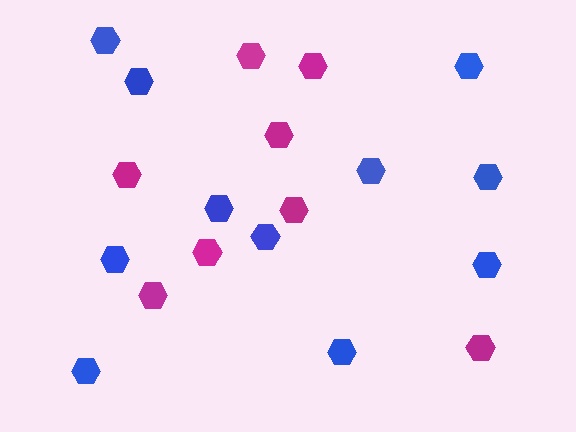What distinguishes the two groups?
There are 2 groups: one group of blue hexagons (11) and one group of magenta hexagons (8).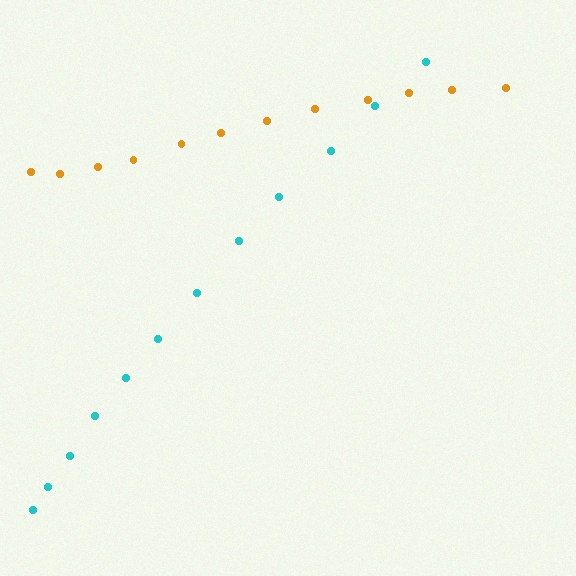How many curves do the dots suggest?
There are 2 distinct paths.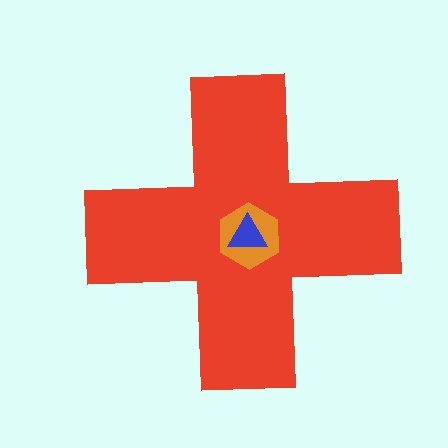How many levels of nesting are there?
3.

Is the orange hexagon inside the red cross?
Yes.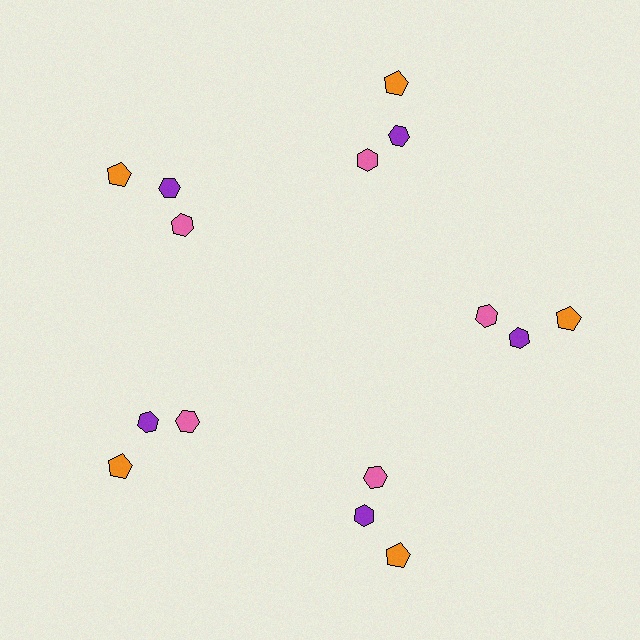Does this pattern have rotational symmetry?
Yes, this pattern has 5-fold rotational symmetry. It looks the same after rotating 72 degrees around the center.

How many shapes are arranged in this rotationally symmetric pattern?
There are 15 shapes, arranged in 5 groups of 3.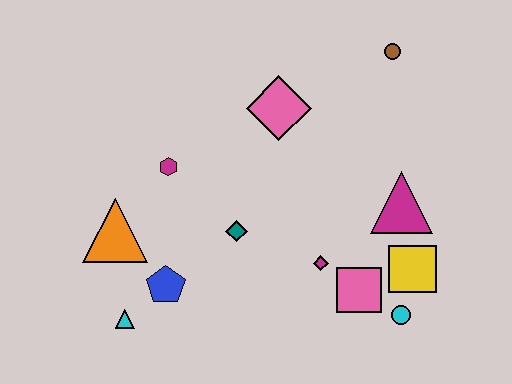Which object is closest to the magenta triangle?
The yellow square is closest to the magenta triangle.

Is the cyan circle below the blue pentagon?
Yes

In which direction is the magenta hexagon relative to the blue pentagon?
The magenta hexagon is above the blue pentagon.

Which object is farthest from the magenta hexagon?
The cyan circle is farthest from the magenta hexagon.